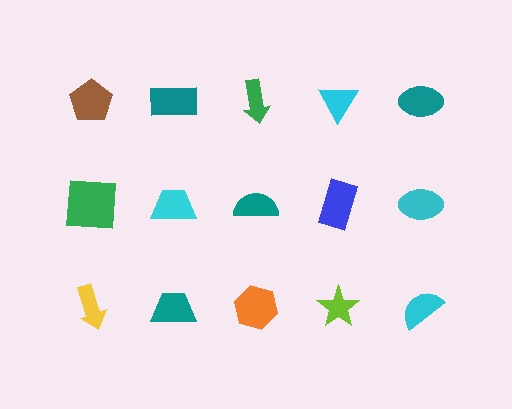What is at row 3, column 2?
A teal trapezoid.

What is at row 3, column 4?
A lime star.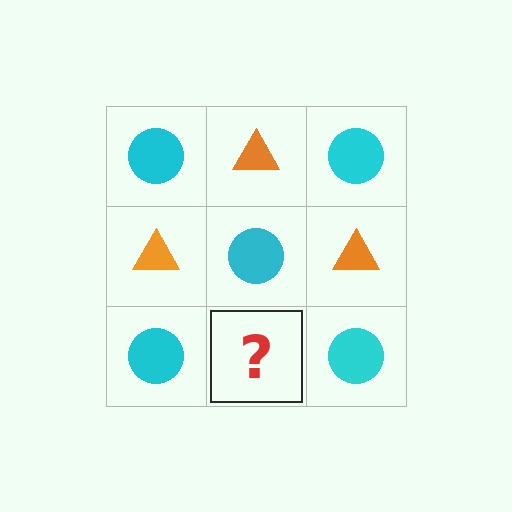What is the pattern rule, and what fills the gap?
The rule is that it alternates cyan circle and orange triangle in a checkerboard pattern. The gap should be filled with an orange triangle.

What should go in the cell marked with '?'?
The missing cell should contain an orange triangle.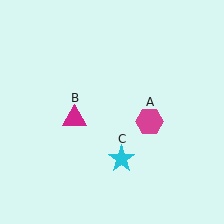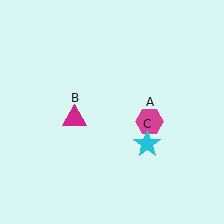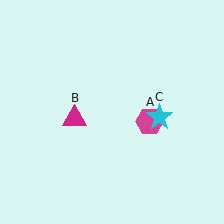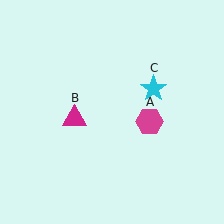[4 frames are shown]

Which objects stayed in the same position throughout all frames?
Magenta hexagon (object A) and magenta triangle (object B) remained stationary.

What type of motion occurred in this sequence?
The cyan star (object C) rotated counterclockwise around the center of the scene.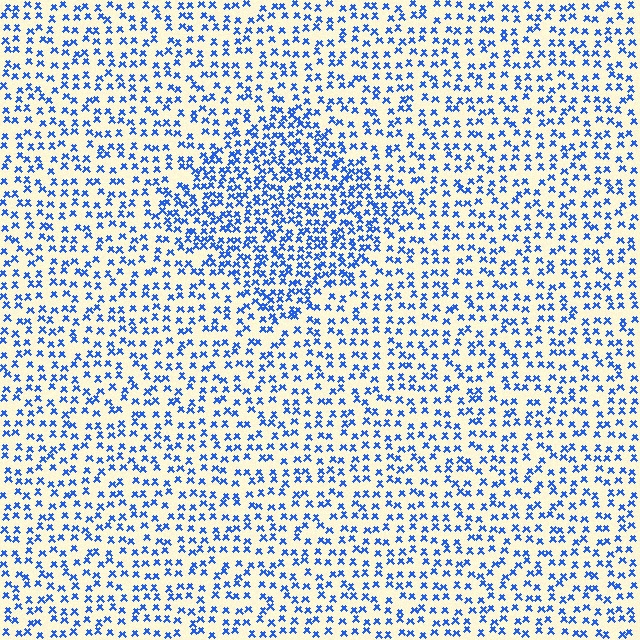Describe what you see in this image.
The image contains small blue elements arranged at two different densities. A diamond-shaped region is visible where the elements are more densely packed than the surrounding area.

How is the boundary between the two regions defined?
The boundary is defined by a change in element density (approximately 1.8x ratio). All elements are the same color, size, and shape.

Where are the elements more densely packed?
The elements are more densely packed inside the diamond boundary.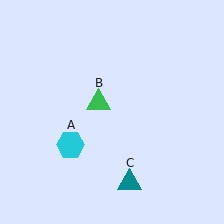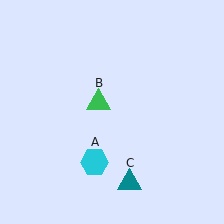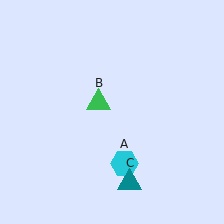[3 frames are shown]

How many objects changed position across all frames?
1 object changed position: cyan hexagon (object A).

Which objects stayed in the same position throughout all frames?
Green triangle (object B) and teal triangle (object C) remained stationary.